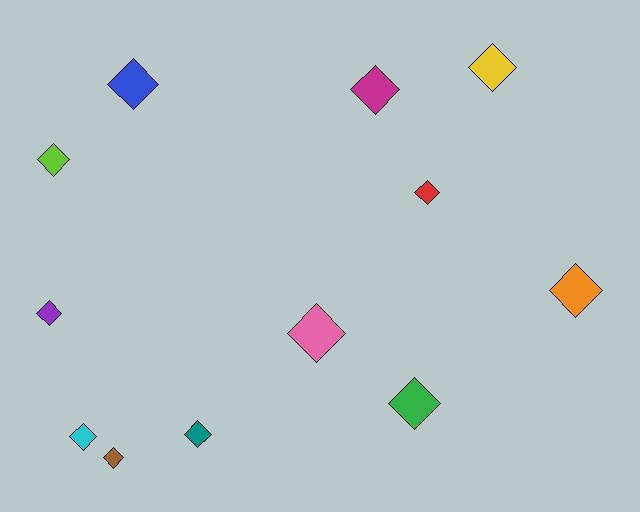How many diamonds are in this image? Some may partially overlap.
There are 12 diamonds.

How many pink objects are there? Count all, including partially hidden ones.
There is 1 pink object.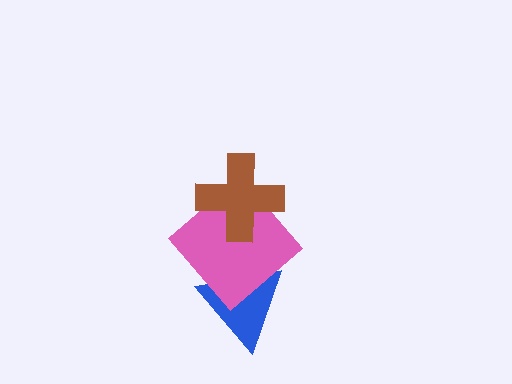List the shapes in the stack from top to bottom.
From top to bottom: the brown cross, the pink diamond, the blue triangle.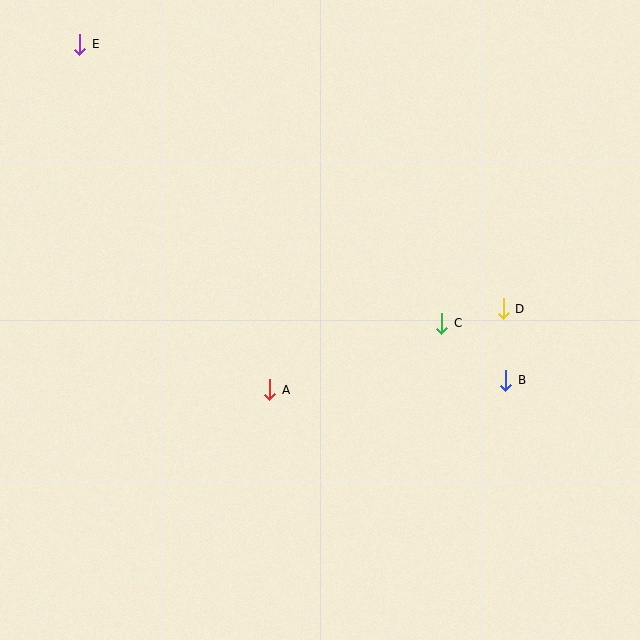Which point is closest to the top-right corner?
Point D is closest to the top-right corner.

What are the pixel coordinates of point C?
Point C is at (442, 323).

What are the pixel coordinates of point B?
Point B is at (506, 380).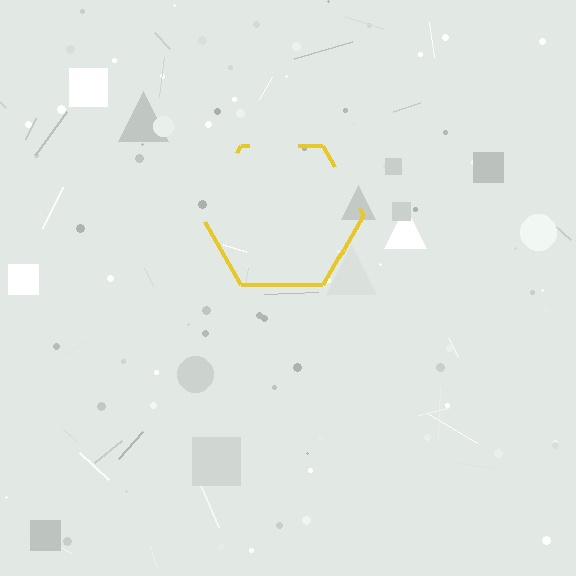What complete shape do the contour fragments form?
The contour fragments form a hexagon.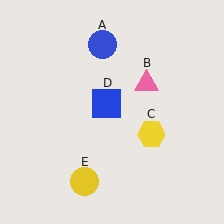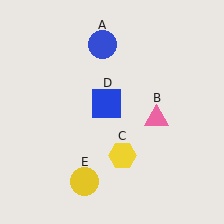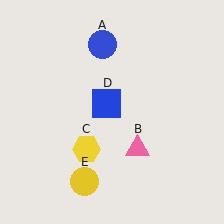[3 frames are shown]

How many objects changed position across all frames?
2 objects changed position: pink triangle (object B), yellow hexagon (object C).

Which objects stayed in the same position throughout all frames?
Blue circle (object A) and blue square (object D) and yellow circle (object E) remained stationary.